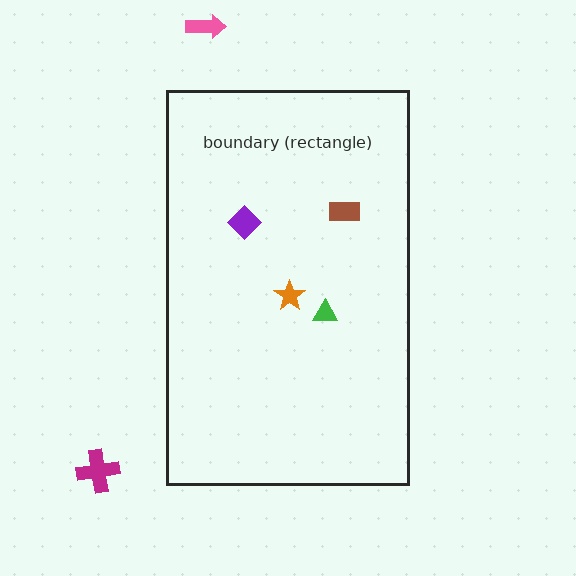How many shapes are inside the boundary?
4 inside, 2 outside.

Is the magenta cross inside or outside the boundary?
Outside.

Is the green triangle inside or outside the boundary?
Inside.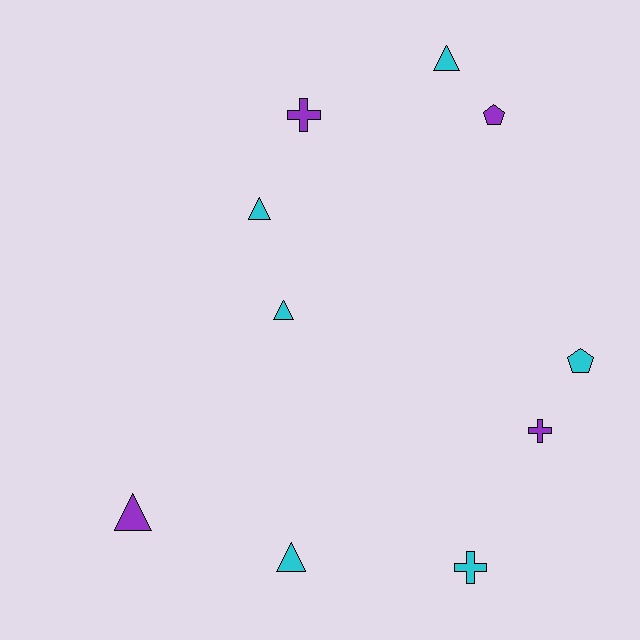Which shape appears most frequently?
Triangle, with 5 objects.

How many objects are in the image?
There are 10 objects.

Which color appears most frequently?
Cyan, with 6 objects.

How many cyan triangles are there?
There are 4 cyan triangles.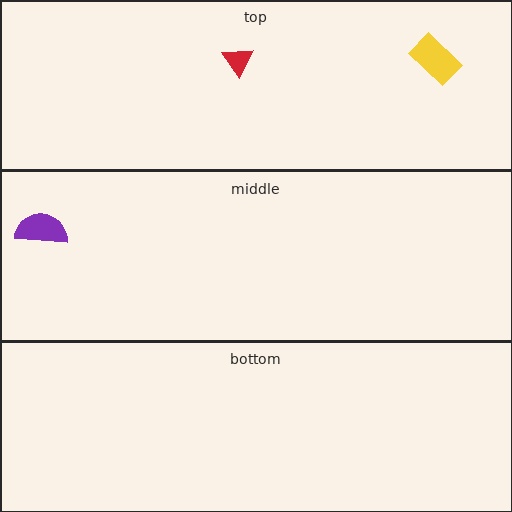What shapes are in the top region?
The yellow rectangle, the red triangle.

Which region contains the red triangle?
The top region.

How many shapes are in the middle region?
1.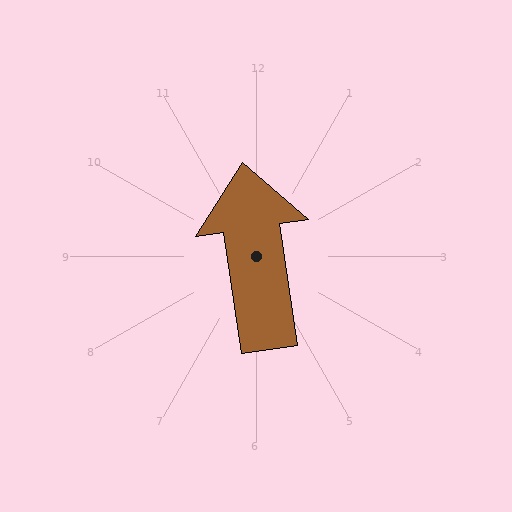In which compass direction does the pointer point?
North.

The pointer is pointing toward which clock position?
Roughly 12 o'clock.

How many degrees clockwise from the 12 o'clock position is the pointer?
Approximately 352 degrees.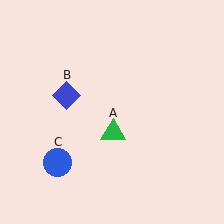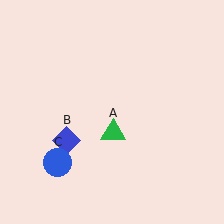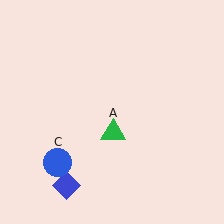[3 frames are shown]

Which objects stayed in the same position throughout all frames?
Green triangle (object A) and blue circle (object C) remained stationary.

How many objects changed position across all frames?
1 object changed position: blue diamond (object B).